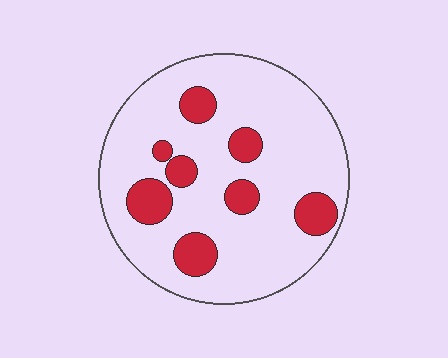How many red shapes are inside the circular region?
8.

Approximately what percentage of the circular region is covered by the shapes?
Approximately 20%.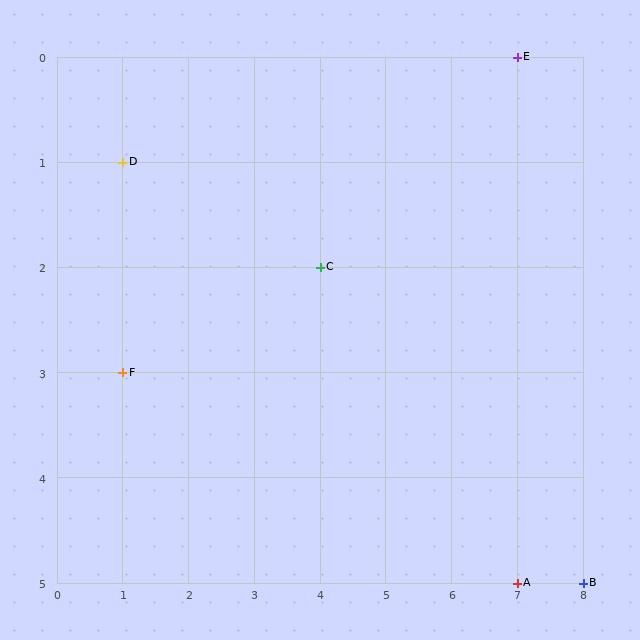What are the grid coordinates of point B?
Point B is at grid coordinates (8, 5).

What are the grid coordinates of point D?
Point D is at grid coordinates (1, 1).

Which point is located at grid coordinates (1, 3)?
Point F is at (1, 3).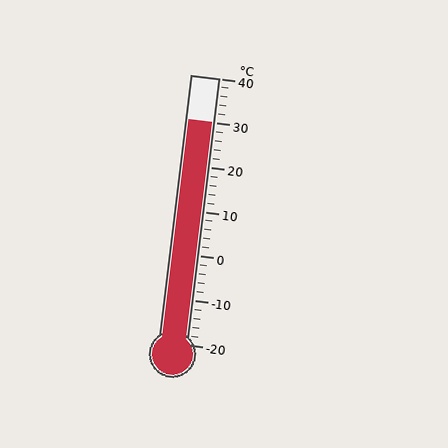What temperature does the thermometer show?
The thermometer shows approximately 30°C.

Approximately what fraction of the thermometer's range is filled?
The thermometer is filled to approximately 85% of its range.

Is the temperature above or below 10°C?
The temperature is above 10°C.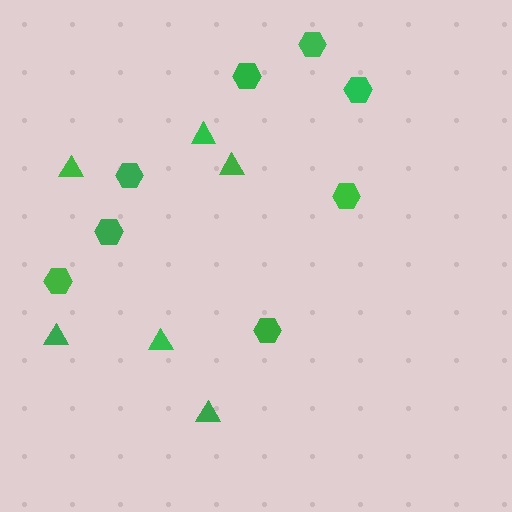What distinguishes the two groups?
There are 2 groups: one group of hexagons (8) and one group of triangles (6).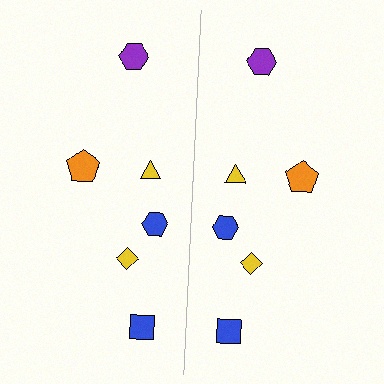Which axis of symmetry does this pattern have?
The pattern has a vertical axis of symmetry running through the center of the image.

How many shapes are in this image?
There are 12 shapes in this image.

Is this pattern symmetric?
Yes, this pattern has bilateral (reflection) symmetry.